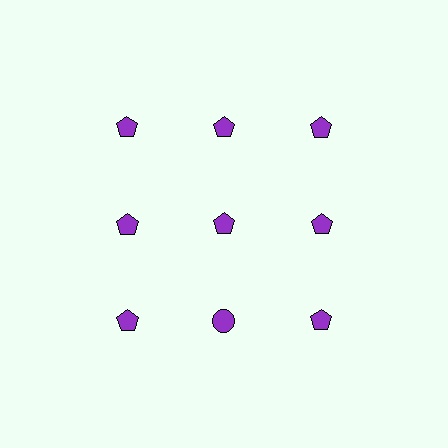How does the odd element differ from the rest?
It has a different shape: circle instead of pentagon.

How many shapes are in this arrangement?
There are 9 shapes arranged in a grid pattern.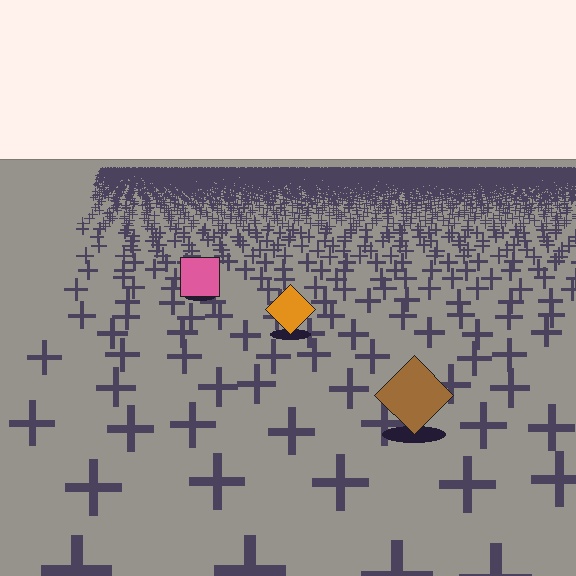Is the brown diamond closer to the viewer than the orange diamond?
Yes. The brown diamond is closer — you can tell from the texture gradient: the ground texture is coarser near it.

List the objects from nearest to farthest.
From nearest to farthest: the brown diamond, the orange diamond, the pink square.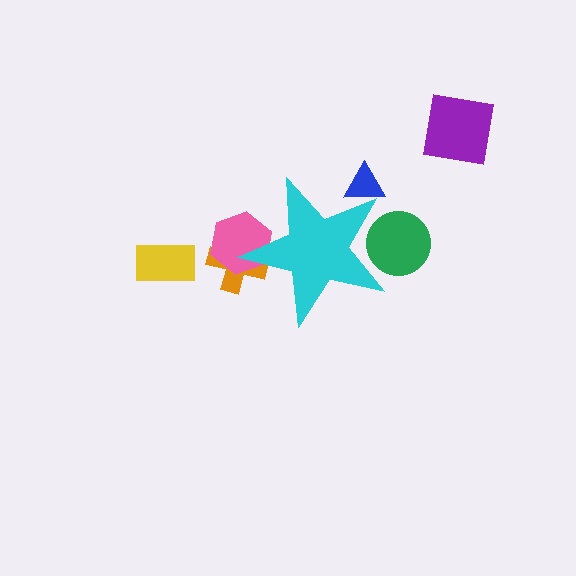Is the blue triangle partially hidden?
Yes, the blue triangle is partially hidden behind the cyan star.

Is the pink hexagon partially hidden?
Yes, the pink hexagon is partially hidden behind the cyan star.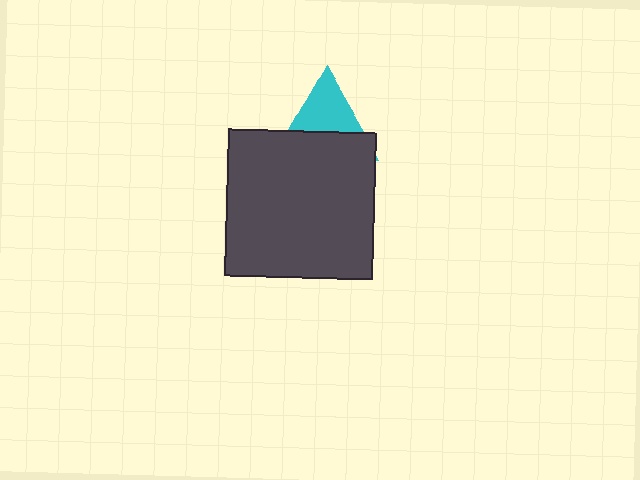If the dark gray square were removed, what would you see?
You would see the complete cyan triangle.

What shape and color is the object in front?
The object in front is a dark gray square.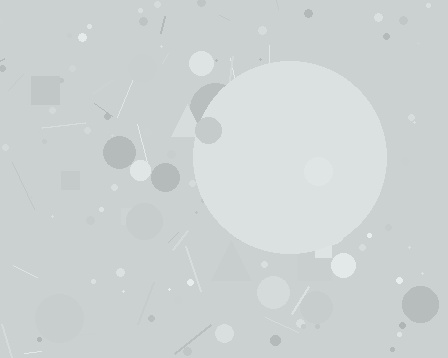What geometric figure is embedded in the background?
A circle is embedded in the background.